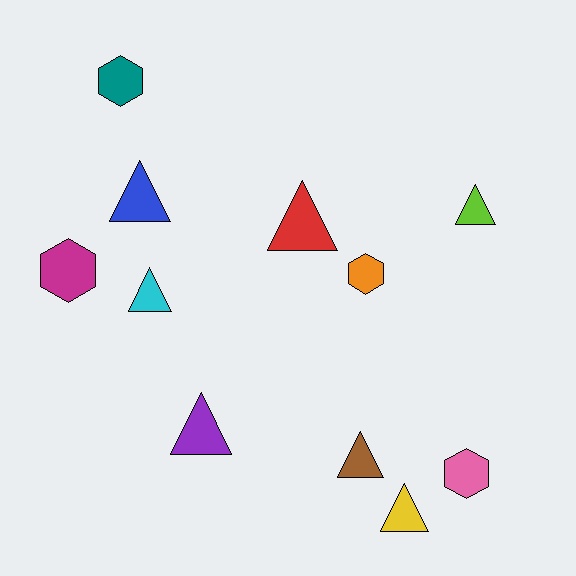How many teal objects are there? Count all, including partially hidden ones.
There is 1 teal object.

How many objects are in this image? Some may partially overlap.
There are 11 objects.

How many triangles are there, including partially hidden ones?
There are 7 triangles.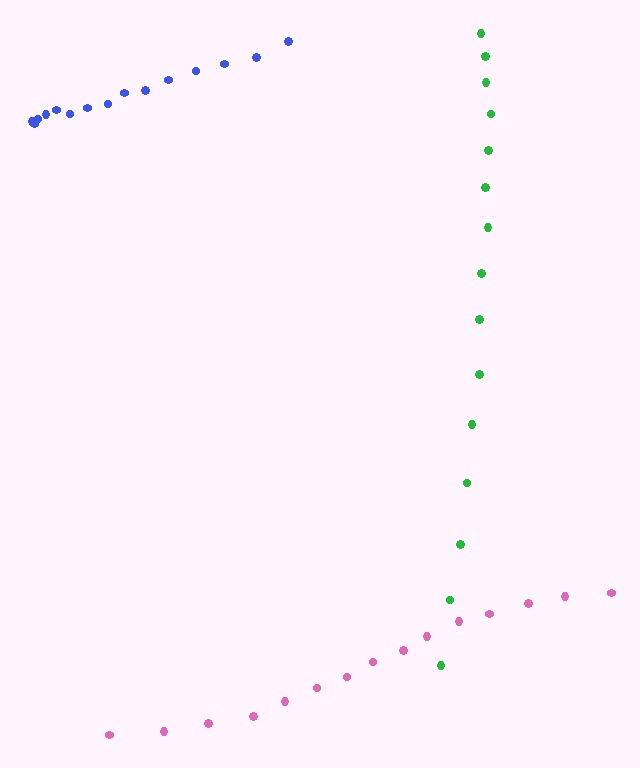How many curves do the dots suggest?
There are 3 distinct paths.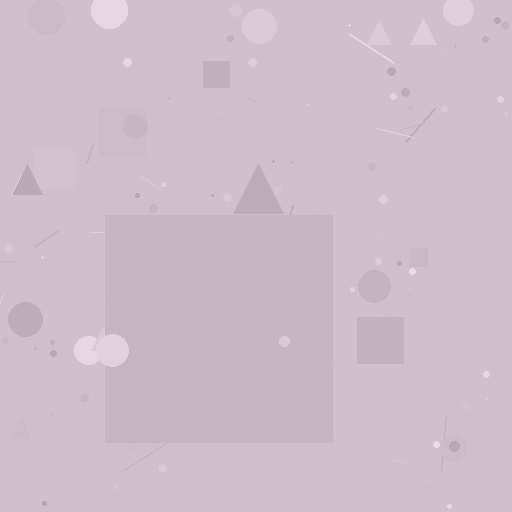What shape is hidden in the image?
A square is hidden in the image.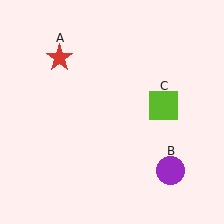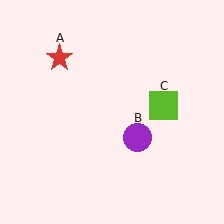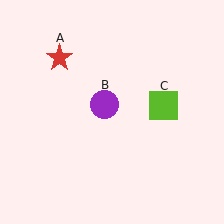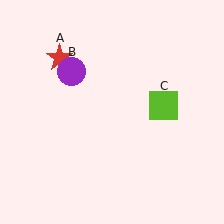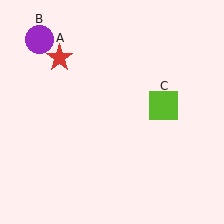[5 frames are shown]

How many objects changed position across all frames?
1 object changed position: purple circle (object B).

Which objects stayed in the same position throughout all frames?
Red star (object A) and lime square (object C) remained stationary.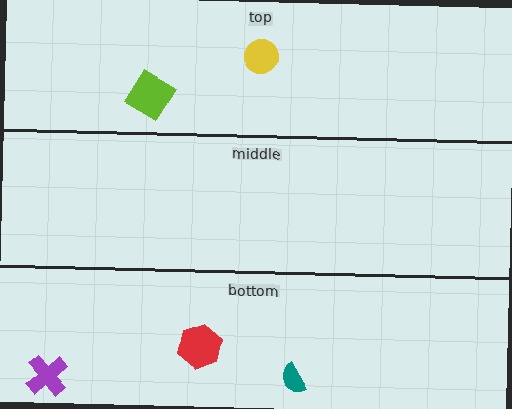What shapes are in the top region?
The lime diamond, the yellow circle.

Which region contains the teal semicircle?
The bottom region.